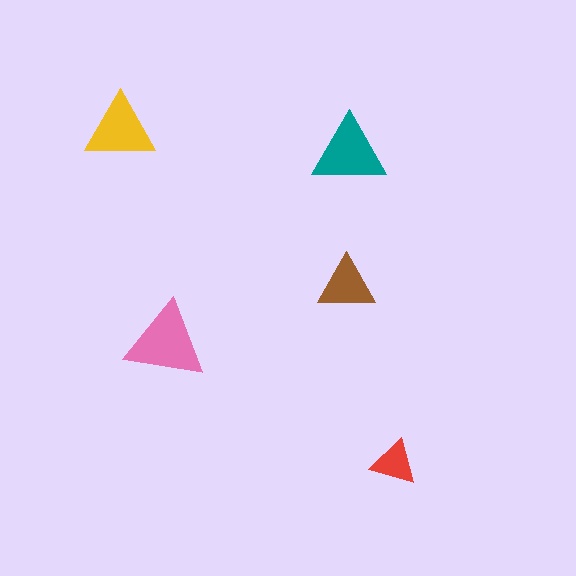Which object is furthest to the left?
The yellow triangle is leftmost.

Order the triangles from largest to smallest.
the pink one, the teal one, the yellow one, the brown one, the red one.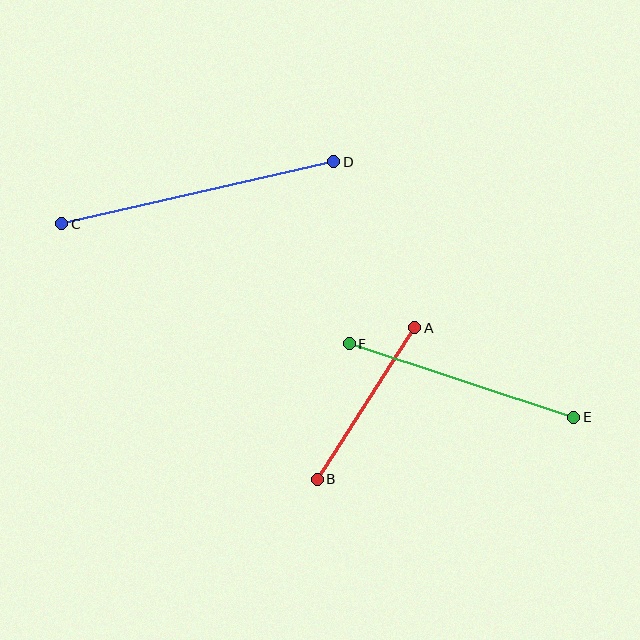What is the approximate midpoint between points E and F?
The midpoint is at approximately (462, 380) pixels.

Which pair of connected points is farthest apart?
Points C and D are farthest apart.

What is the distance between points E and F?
The distance is approximately 236 pixels.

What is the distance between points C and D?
The distance is approximately 279 pixels.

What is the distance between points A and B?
The distance is approximately 180 pixels.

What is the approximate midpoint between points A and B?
The midpoint is at approximately (366, 404) pixels.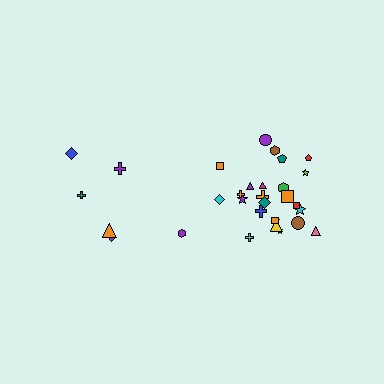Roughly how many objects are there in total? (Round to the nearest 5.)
Roughly 30 objects in total.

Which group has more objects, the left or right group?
The right group.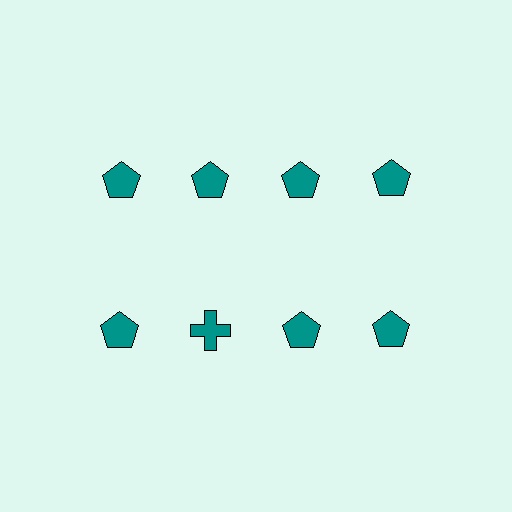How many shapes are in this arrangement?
There are 8 shapes arranged in a grid pattern.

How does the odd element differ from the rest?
It has a different shape: cross instead of pentagon.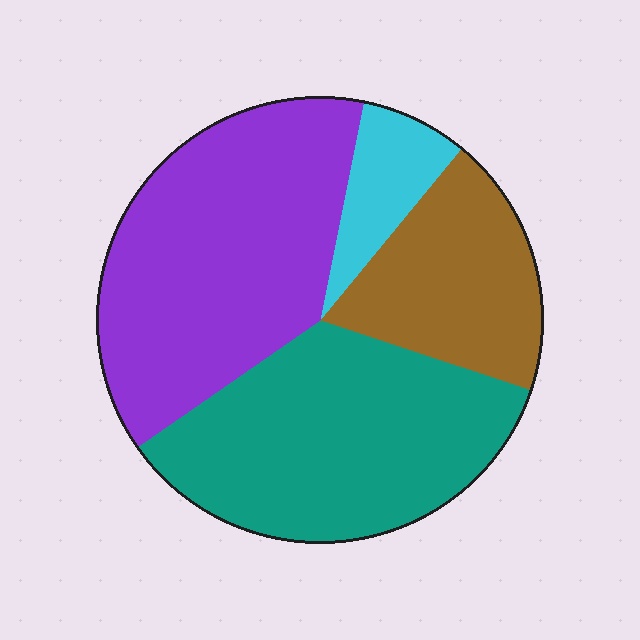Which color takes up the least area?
Cyan, at roughly 10%.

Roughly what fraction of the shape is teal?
Teal covers about 35% of the shape.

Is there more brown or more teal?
Teal.